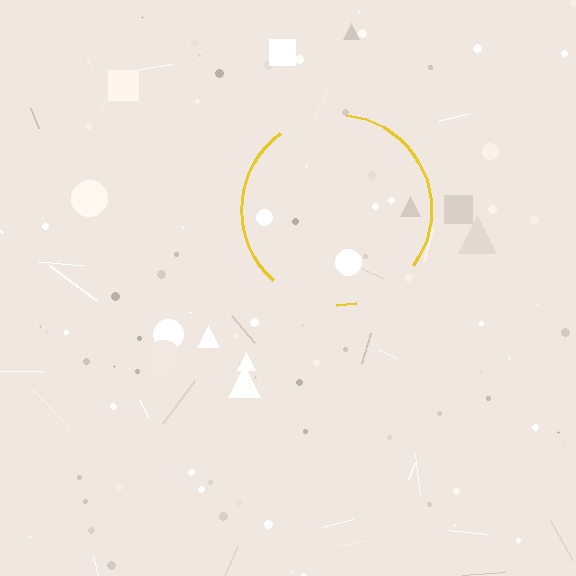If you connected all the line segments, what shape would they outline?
They would outline a circle.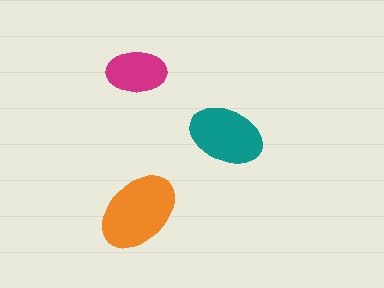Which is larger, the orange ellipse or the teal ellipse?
The orange one.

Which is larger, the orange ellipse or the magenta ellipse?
The orange one.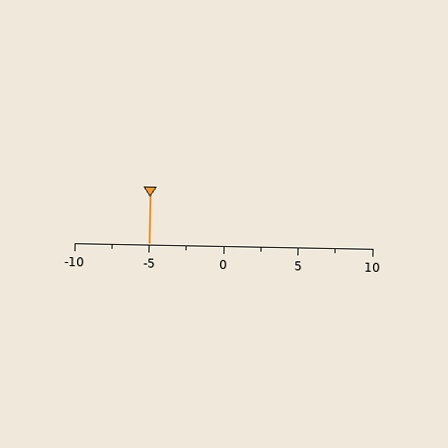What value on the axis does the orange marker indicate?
The marker indicates approximately -5.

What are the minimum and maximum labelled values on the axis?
The axis runs from -10 to 10.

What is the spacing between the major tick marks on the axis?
The major ticks are spaced 5 apart.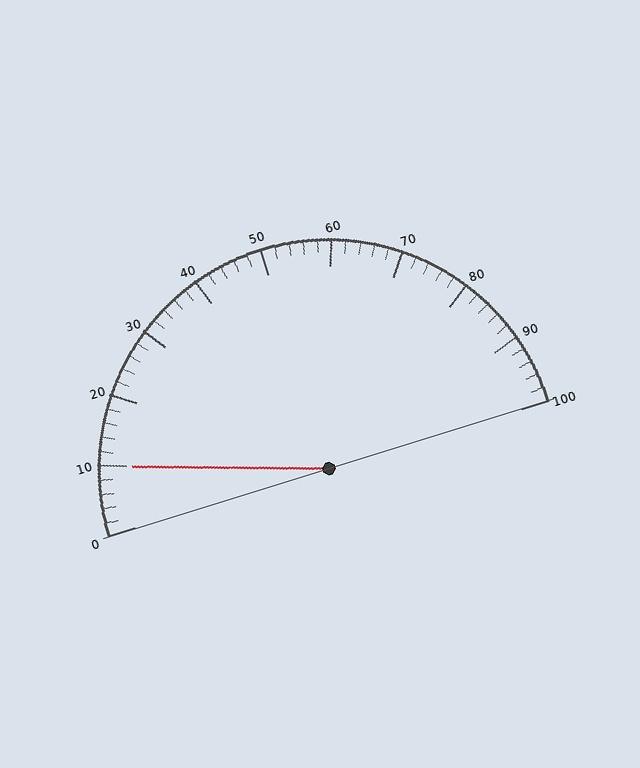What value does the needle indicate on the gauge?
The needle indicates approximately 10.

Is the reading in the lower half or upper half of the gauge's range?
The reading is in the lower half of the range (0 to 100).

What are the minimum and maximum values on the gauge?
The gauge ranges from 0 to 100.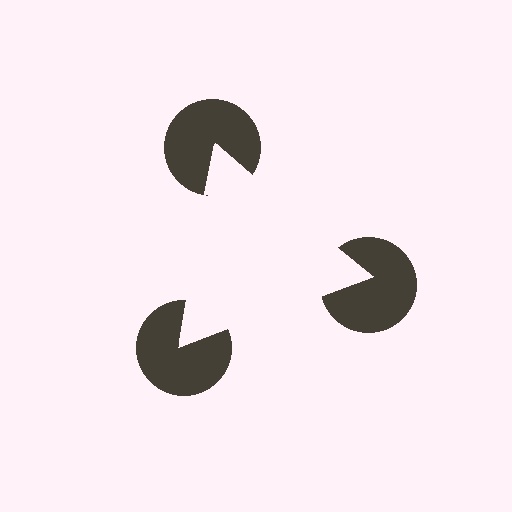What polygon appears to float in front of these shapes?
An illusory triangle — its edges are inferred from the aligned wedge cuts in the pac-man discs, not physically drawn.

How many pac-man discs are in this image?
There are 3 — one at each vertex of the illusory triangle.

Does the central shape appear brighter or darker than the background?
It typically appears slightly brighter than the background, even though no actual brightness change is drawn.